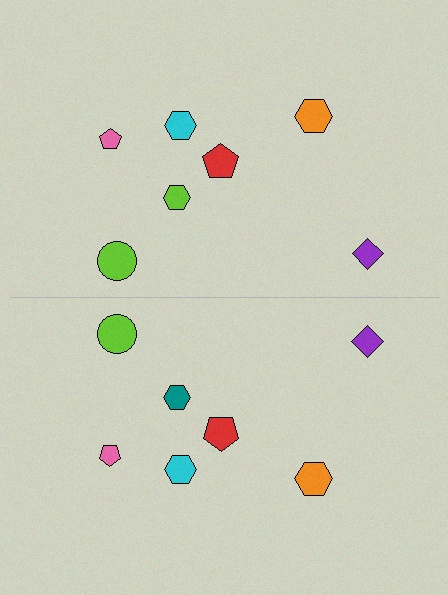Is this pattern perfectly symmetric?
No, the pattern is not perfectly symmetric. The teal hexagon on the bottom side breaks the symmetry — its mirror counterpart is lime.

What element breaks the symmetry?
The teal hexagon on the bottom side breaks the symmetry — its mirror counterpart is lime.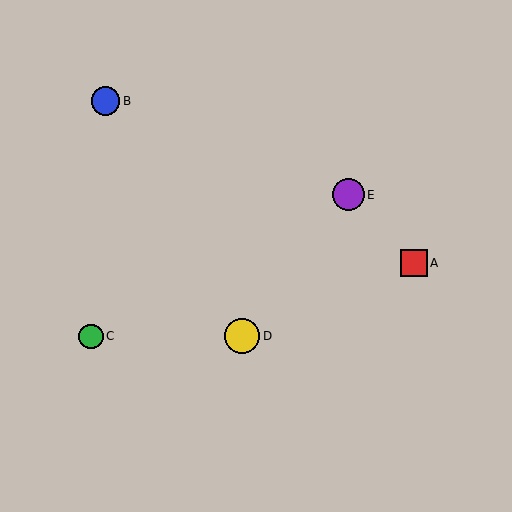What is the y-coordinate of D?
Object D is at y≈336.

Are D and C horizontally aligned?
Yes, both are at y≈336.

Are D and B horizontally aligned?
No, D is at y≈336 and B is at y≈101.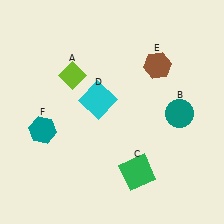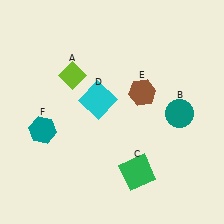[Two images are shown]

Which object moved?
The brown hexagon (E) moved down.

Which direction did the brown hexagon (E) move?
The brown hexagon (E) moved down.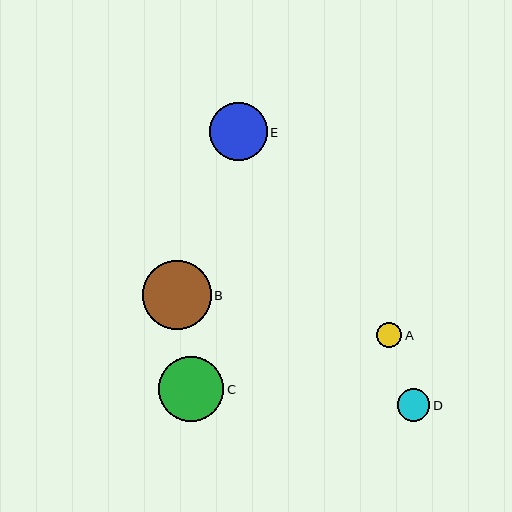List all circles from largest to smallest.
From largest to smallest: B, C, E, D, A.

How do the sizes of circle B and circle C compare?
Circle B and circle C are approximately the same size.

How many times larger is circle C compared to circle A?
Circle C is approximately 2.6 times the size of circle A.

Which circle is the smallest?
Circle A is the smallest with a size of approximately 25 pixels.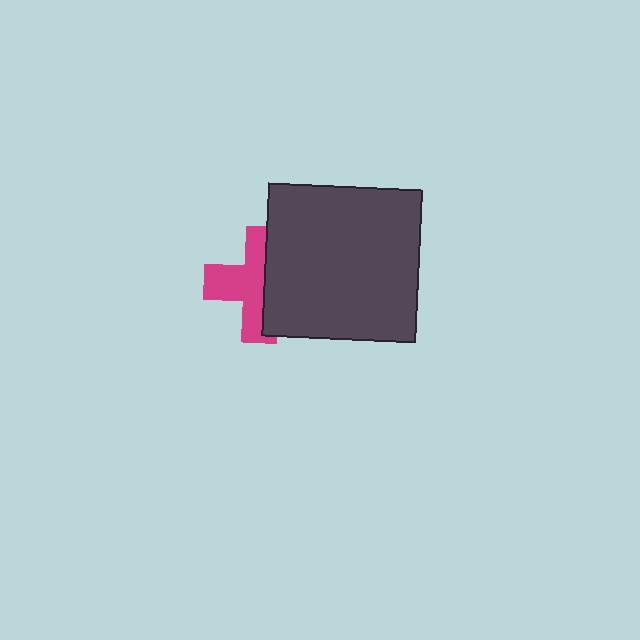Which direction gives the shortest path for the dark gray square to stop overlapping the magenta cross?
Moving right gives the shortest separation.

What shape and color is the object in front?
The object in front is a dark gray square.